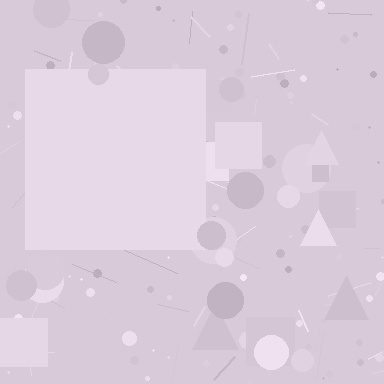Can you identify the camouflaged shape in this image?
The camouflaged shape is a square.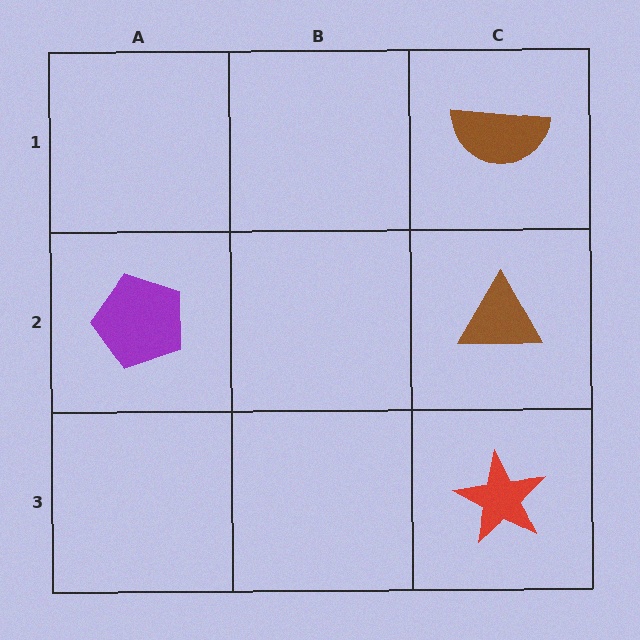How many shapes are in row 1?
1 shape.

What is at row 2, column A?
A purple pentagon.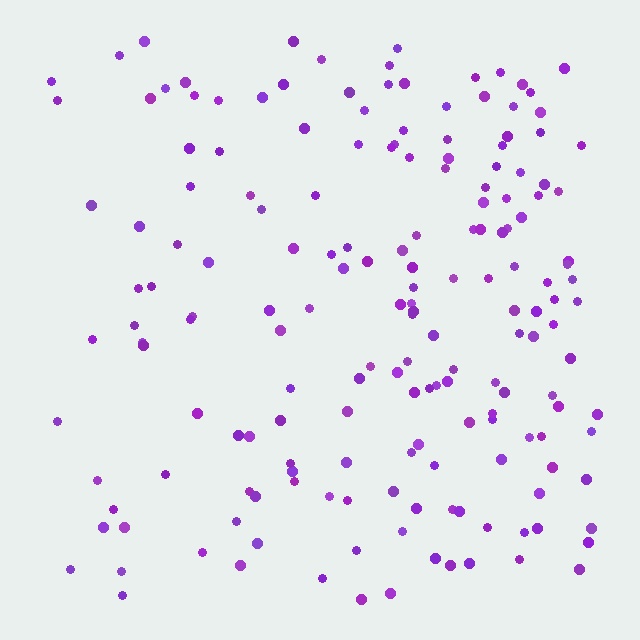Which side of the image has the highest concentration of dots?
The right.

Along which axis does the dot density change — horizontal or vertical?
Horizontal.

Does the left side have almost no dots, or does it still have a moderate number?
Still a moderate number, just noticeably fewer than the right.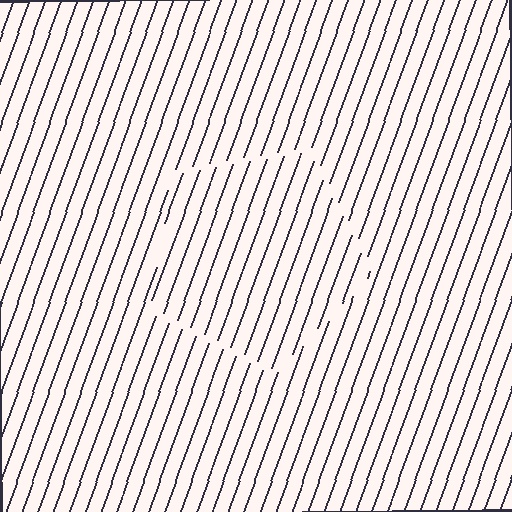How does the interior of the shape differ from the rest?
The interior of the shape contains the same grating, shifted by half a period — the contour is defined by the phase discontinuity where line-ends from the inner and outer gratings abut.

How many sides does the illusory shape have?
5 sides — the line-ends trace a pentagon.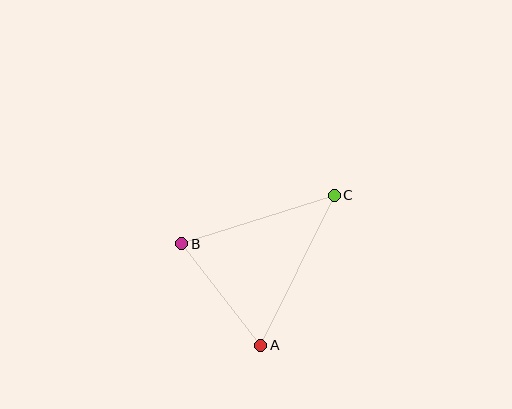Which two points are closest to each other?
Points A and B are closest to each other.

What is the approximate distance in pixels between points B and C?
The distance between B and C is approximately 160 pixels.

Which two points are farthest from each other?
Points A and C are farthest from each other.